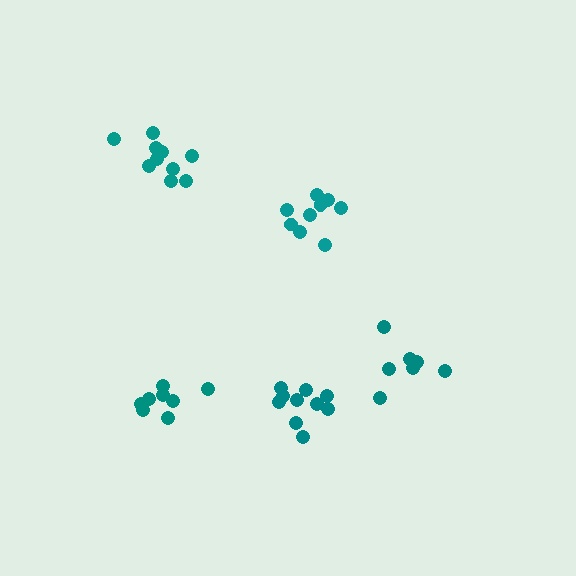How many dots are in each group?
Group 1: 10 dots, Group 2: 8 dots, Group 3: 9 dots, Group 4: 10 dots, Group 5: 7 dots (44 total).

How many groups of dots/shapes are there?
There are 5 groups.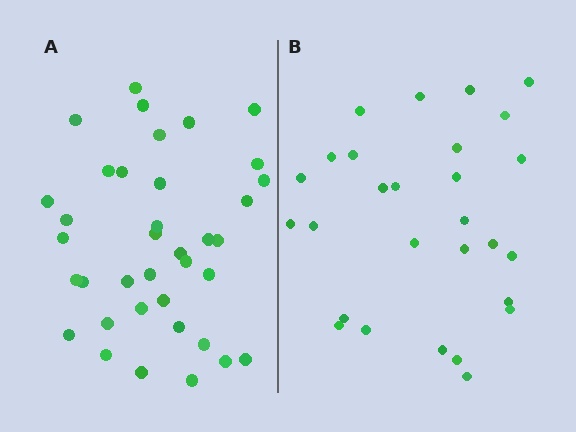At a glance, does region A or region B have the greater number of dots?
Region A (the left region) has more dots.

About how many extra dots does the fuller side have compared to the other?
Region A has roughly 8 or so more dots than region B.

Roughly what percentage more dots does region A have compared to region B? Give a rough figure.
About 30% more.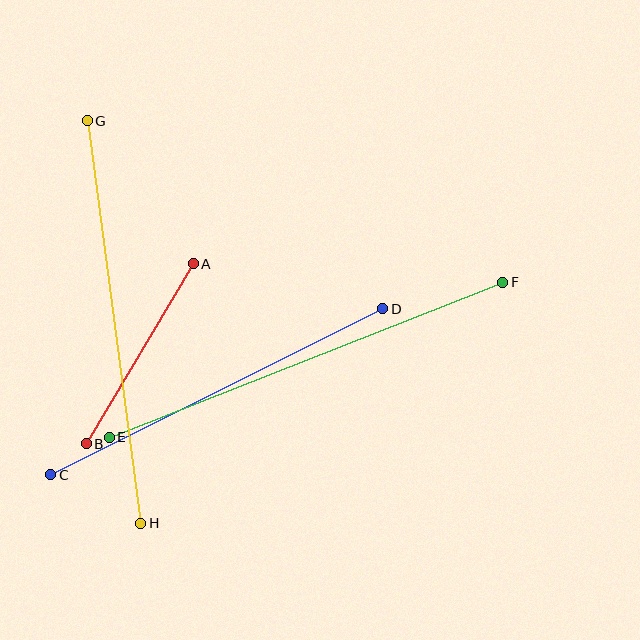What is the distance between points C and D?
The distance is approximately 371 pixels.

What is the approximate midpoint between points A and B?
The midpoint is at approximately (140, 354) pixels.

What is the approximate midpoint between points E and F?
The midpoint is at approximately (306, 360) pixels.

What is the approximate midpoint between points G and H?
The midpoint is at approximately (114, 322) pixels.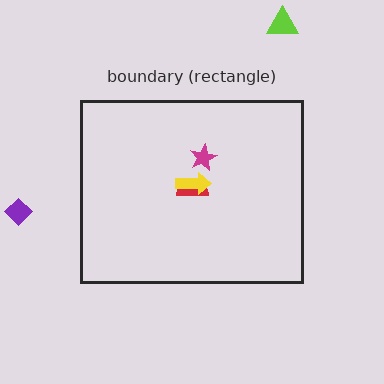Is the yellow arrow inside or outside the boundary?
Inside.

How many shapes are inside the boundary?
3 inside, 2 outside.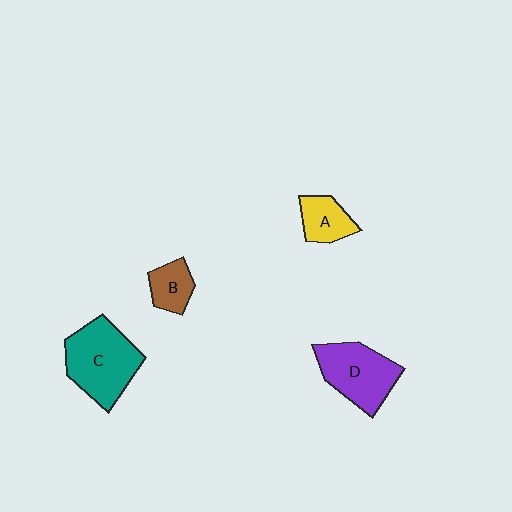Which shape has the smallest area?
Shape B (brown).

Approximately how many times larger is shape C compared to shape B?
Approximately 2.5 times.